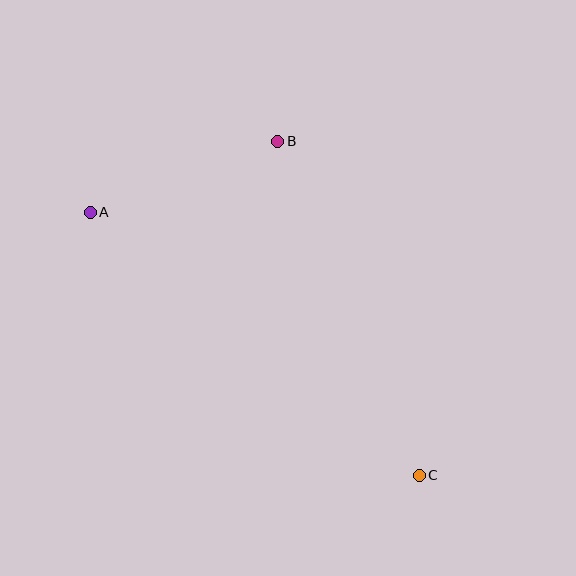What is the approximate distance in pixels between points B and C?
The distance between B and C is approximately 363 pixels.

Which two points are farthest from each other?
Points A and C are farthest from each other.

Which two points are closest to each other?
Points A and B are closest to each other.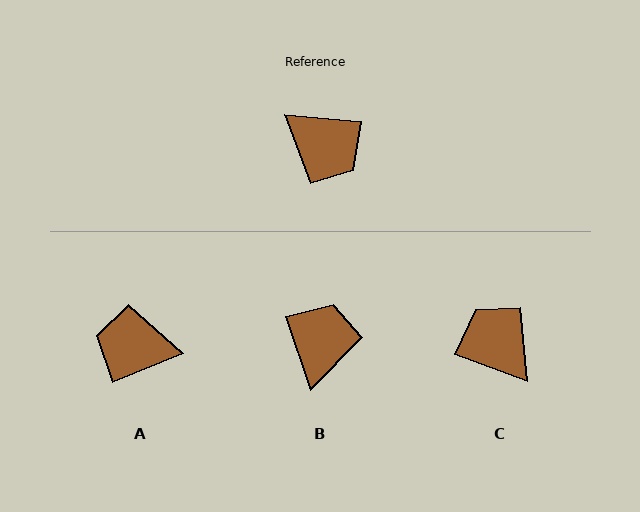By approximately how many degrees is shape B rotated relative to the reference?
Approximately 114 degrees counter-clockwise.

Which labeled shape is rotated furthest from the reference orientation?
C, about 165 degrees away.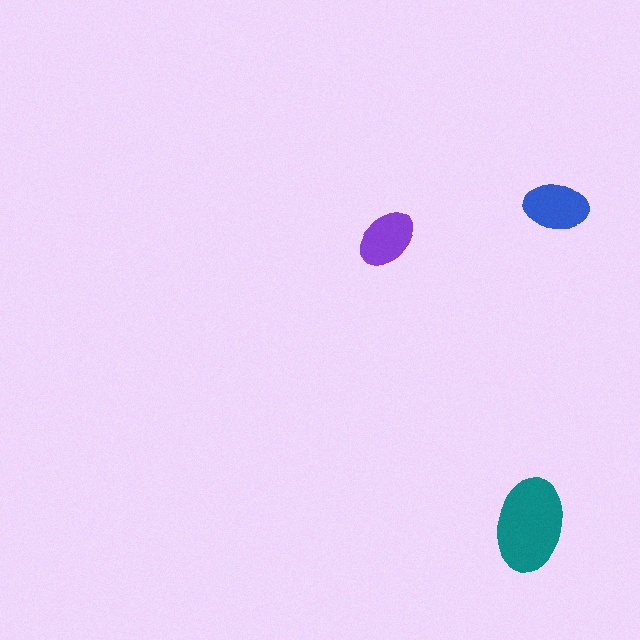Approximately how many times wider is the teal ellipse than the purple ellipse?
About 1.5 times wider.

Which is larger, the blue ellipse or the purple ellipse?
The blue one.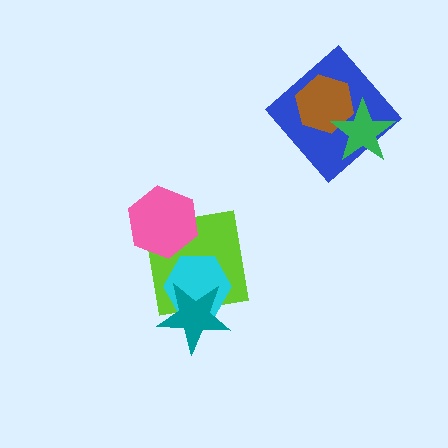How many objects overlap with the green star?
2 objects overlap with the green star.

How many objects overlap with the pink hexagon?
1 object overlaps with the pink hexagon.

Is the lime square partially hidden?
Yes, it is partially covered by another shape.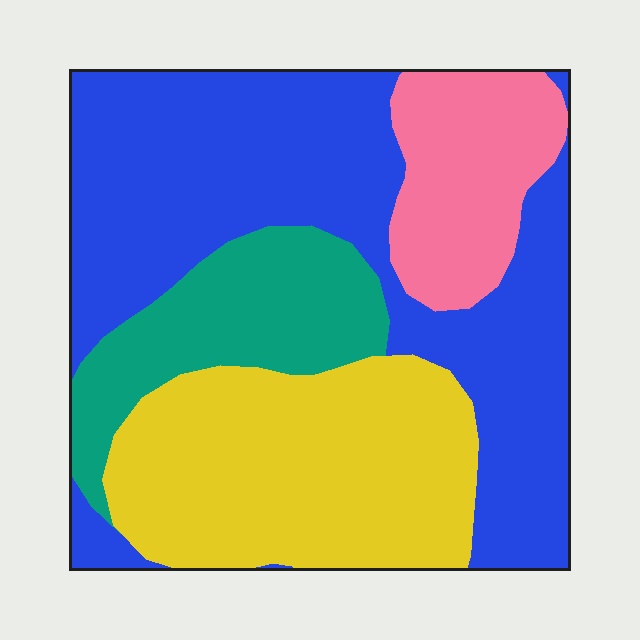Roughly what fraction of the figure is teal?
Teal takes up about one sixth (1/6) of the figure.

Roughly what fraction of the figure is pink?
Pink covers roughly 15% of the figure.